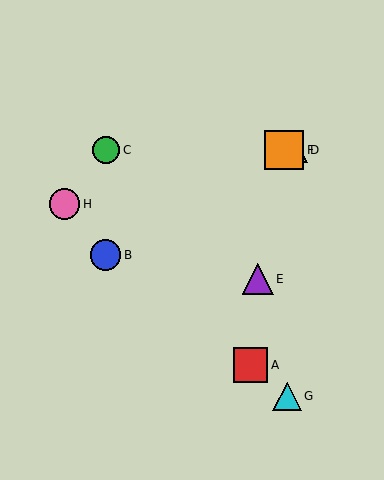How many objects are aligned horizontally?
3 objects (C, D, F) are aligned horizontally.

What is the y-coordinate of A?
Object A is at y≈365.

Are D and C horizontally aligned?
Yes, both are at y≈150.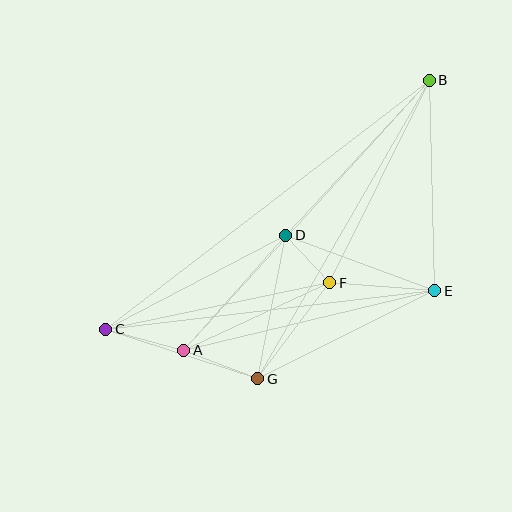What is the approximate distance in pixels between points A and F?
The distance between A and F is approximately 161 pixels.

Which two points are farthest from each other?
Points B and C are farthest from each other.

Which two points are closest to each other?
Points D and F are closest to each other.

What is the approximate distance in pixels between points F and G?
The distance between F and G is approximately 120 pixels.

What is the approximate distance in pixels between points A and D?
The distance between A and D is approximately 153 pixels.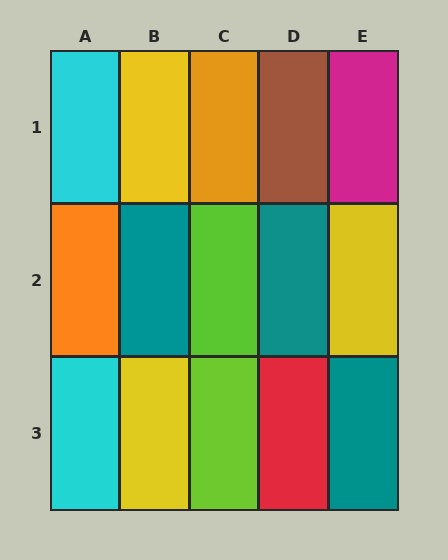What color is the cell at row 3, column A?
Cyan.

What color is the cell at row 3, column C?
Lime.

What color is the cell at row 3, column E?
Teal.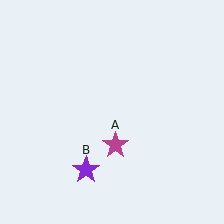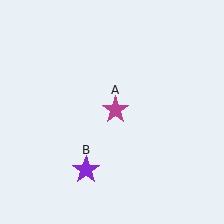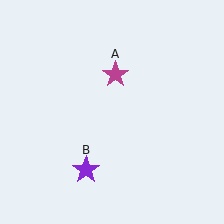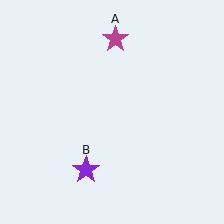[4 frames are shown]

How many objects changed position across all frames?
1 object changed position: magenta star (object A).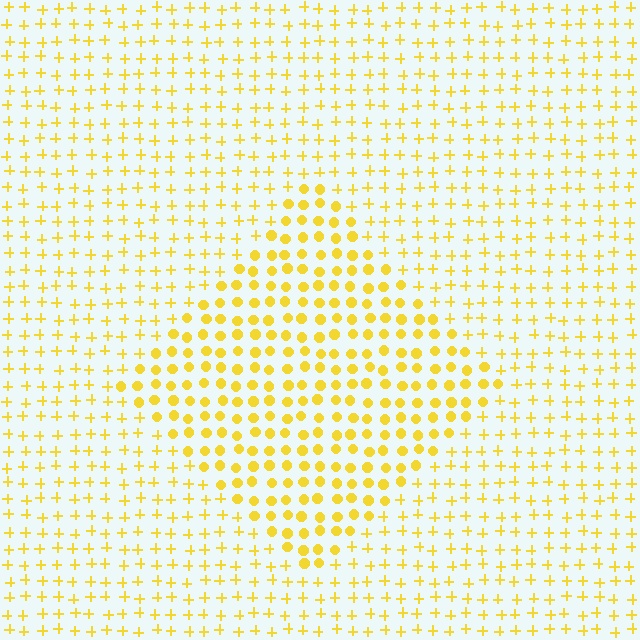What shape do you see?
I see a diamond.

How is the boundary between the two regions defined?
The boundary is defined by a change in element shape: circles inside vs. plus signs outside. All elements share the same color and spacing.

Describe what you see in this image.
The image is filled with small yellow elements arranged in a uniform grid. A diamond-shaped region contains circles, while the surrounding area contains plus signs. The boundary is defined purely by the change in element shape.